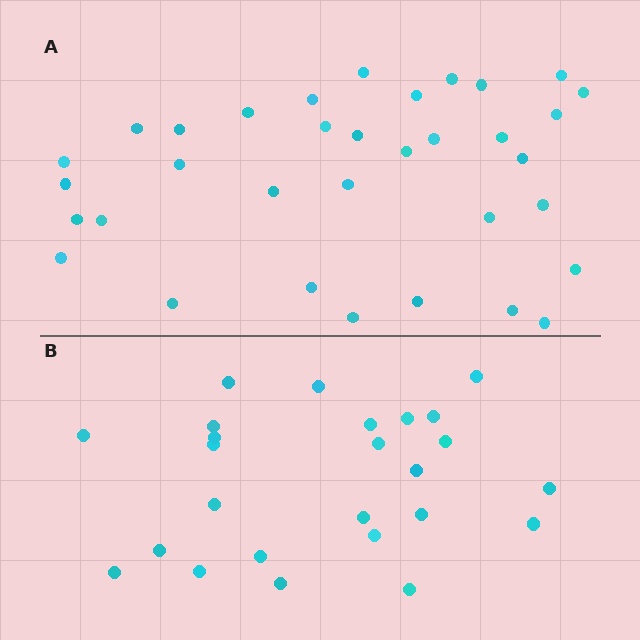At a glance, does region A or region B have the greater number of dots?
Region A (the top region) has more dots.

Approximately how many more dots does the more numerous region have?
Region A has roughly 8 or so more dots than region B.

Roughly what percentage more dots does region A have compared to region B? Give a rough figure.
About 35% more.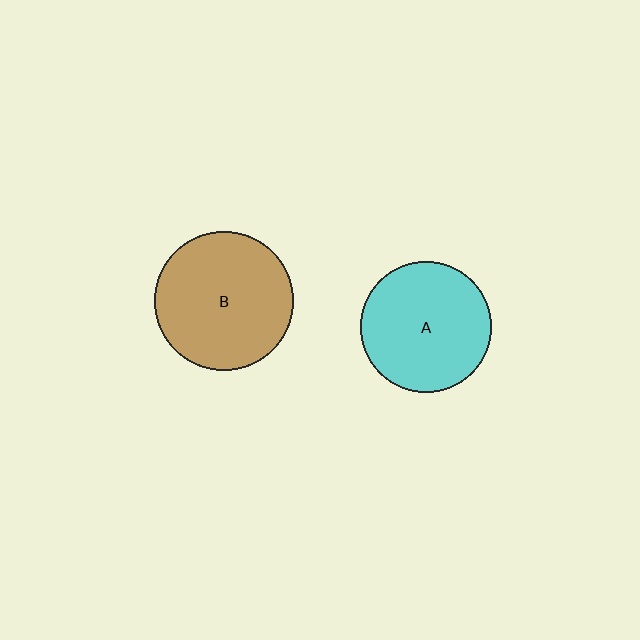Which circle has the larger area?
Circle B (brown).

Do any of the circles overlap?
No, none of the circles overlap.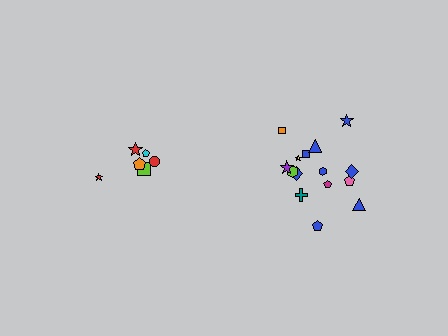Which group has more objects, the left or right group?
The right group.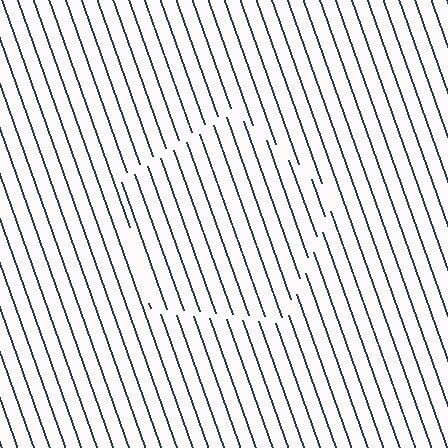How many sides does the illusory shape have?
5 sides — the line-ends trace a pentagon.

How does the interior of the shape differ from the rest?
The interior of the shape contains the same grating, shifted by half a period — the contour is defined by the phase discontinuity where line-ends from the inner and outer gratings abut.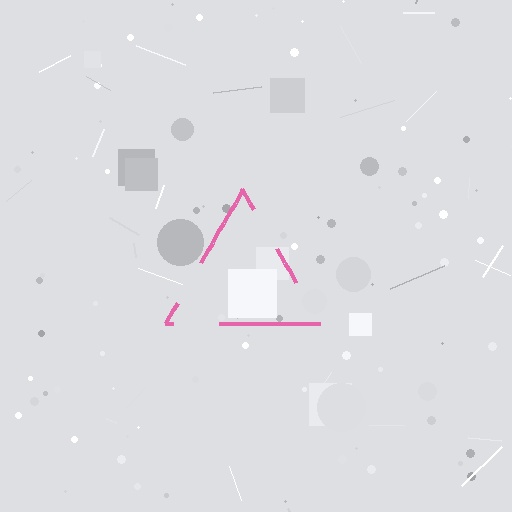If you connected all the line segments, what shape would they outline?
They would outline a triangle.